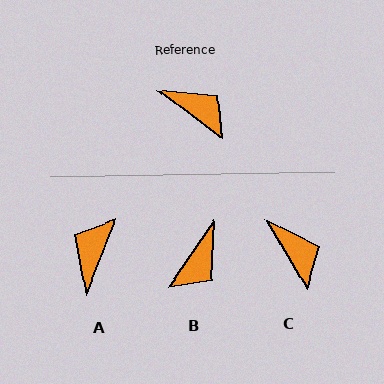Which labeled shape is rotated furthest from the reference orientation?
A, about 106 degrees away.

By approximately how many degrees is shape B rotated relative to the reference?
Approximately 86 degrees clockwise.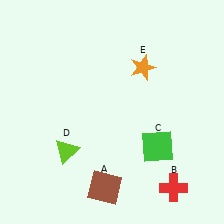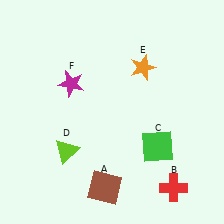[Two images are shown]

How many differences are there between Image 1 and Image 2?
There is 1 difference between the two images.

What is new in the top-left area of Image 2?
A magenta star (F) was added in the top-left area of Image 2.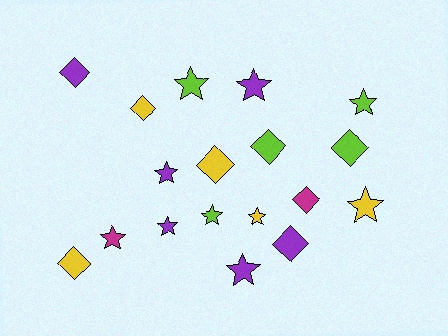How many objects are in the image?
There are 18 objects.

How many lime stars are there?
There are 3 lime stars.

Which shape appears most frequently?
Star, with 10 objects.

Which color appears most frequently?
Purple, with 6 objects.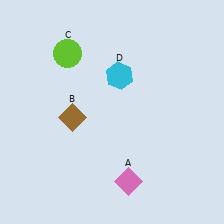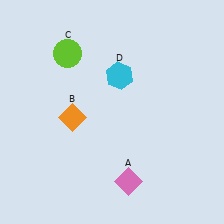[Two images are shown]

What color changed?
The diamond (B) changed from brown in Image 1 to orange in Image 2.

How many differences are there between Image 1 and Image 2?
There is 1 difference between the two images.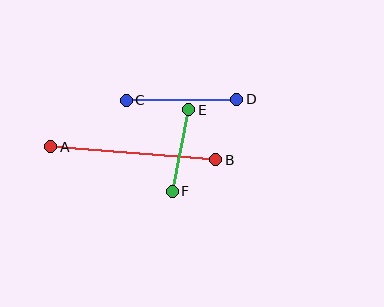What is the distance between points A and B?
The distance is approximately 166 pixels.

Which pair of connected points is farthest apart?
Points A and B are farthest apart.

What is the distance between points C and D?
The distance is approximately 111 pixels.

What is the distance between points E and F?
The distance is approximately 83 pixels.